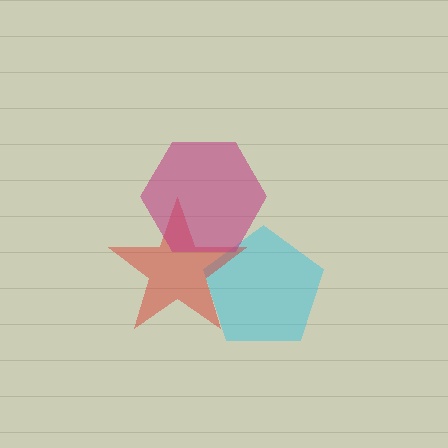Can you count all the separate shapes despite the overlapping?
Yes, there are 3 separate shapes.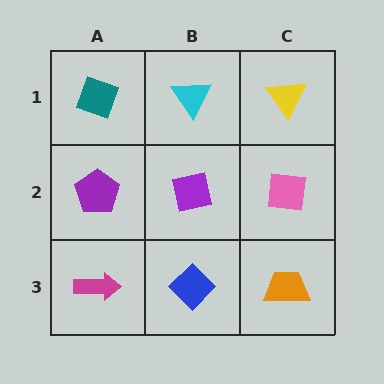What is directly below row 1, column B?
A purple square.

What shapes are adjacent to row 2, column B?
A cyan triangle (row 1, column B), a blue diamond (row 3, column B), a purple pentagon (row 2, column A), a pink square (row 2, column C).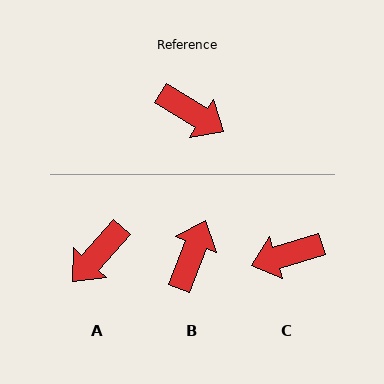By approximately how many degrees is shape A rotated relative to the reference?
Approximately 100 degrees clockwise.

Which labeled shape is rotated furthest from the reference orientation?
C, about 131 degrees away.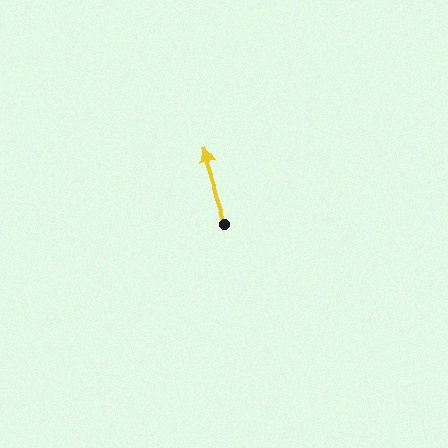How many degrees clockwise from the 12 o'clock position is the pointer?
Approximately 343 degrees.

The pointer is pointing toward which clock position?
Roughly 11 o'clock.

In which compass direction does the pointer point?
North.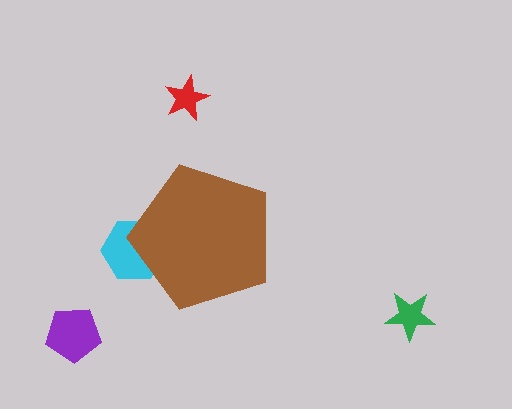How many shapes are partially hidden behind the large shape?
1 shape is partially hidden.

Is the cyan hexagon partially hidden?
Yes, the cyan hexagon is partially hidden behind the brown pentagon.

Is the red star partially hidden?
No, the red star is fully visible.